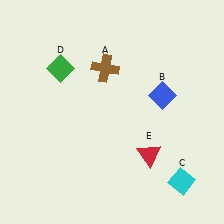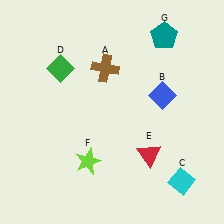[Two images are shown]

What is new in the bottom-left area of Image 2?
A lime star (F) was added in the bottom-left area of Image 2.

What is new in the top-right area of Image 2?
A teal pentagon (G) was added in the top-right area of Image 2.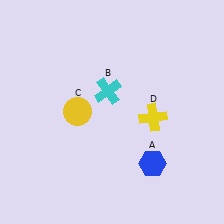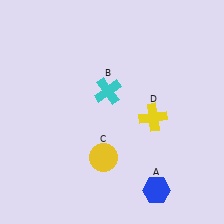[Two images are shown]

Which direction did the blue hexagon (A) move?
The blue hexagon (A) moved down.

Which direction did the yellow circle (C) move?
The yellow circle (C) moved down.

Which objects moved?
The objects that moved are: the blue hexagon (A), the yellow circle (C).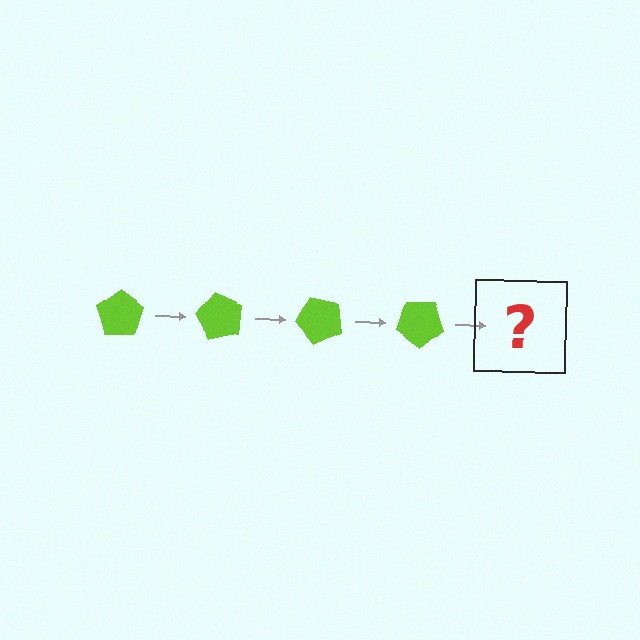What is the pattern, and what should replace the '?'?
The pattern is that the pentagon rotates 60 degrees each step. The '?' should be a lime pentagon rotated 240 degrees.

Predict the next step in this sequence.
The next step is a lime pentagon rotated 240 degrees.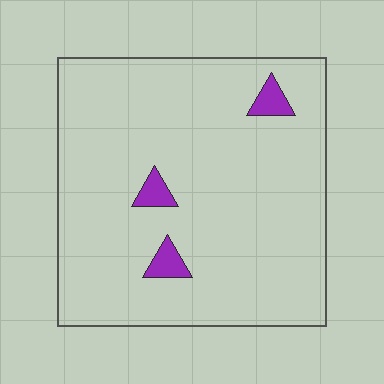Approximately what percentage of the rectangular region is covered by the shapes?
Approximately 5%.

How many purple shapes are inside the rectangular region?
3.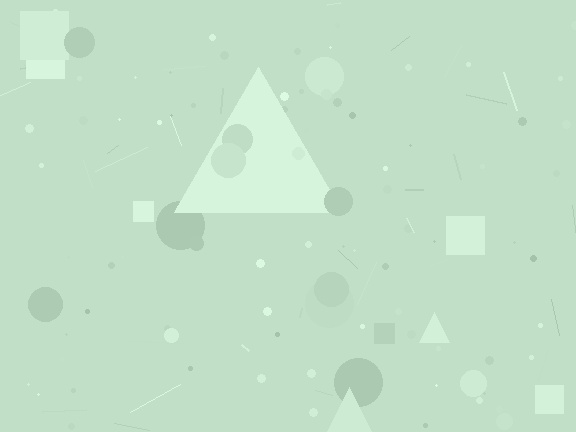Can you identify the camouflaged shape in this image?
The camouflaged shape is a triangle.